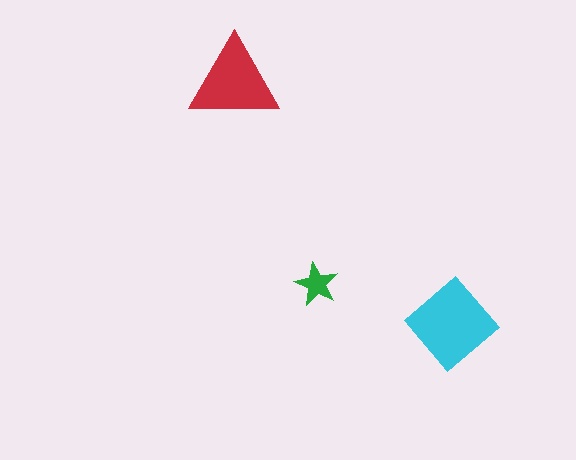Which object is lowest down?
The cyan diamond is bottommost.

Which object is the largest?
The cyan diamond.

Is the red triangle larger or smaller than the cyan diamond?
Smaller.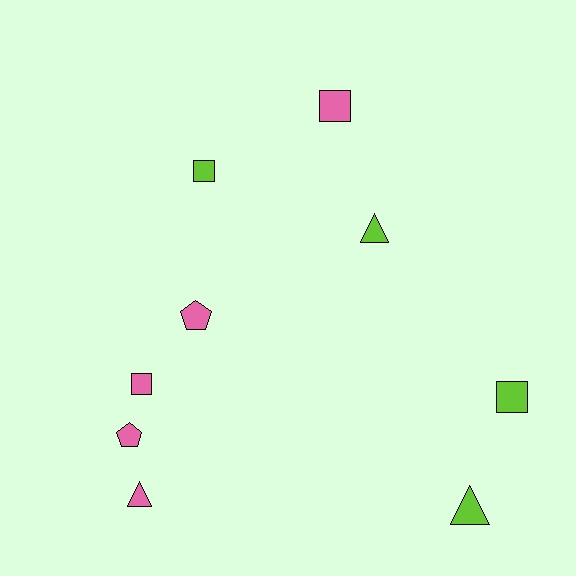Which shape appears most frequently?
Square, with 4 objects.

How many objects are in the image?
There are 9 objects.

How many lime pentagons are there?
There are no lime pentagons.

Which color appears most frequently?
Pink, with 5 objects.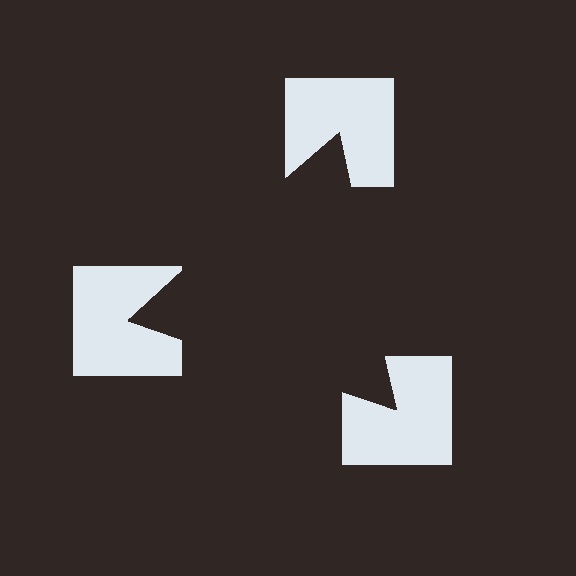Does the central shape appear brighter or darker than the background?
It typically appears slightly darker than the background, even though no actual brightness change is drawn.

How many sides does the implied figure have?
3 sides.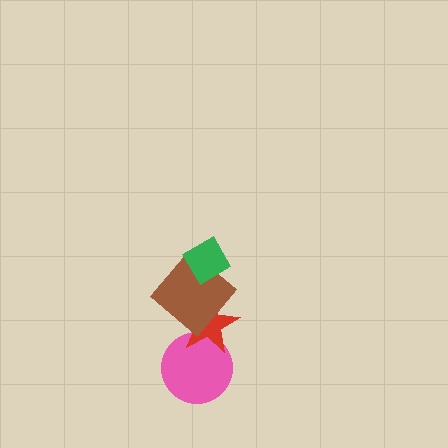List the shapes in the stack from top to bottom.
From top to bottom: the green diamond, the brown diamond, the red star, the pink circle.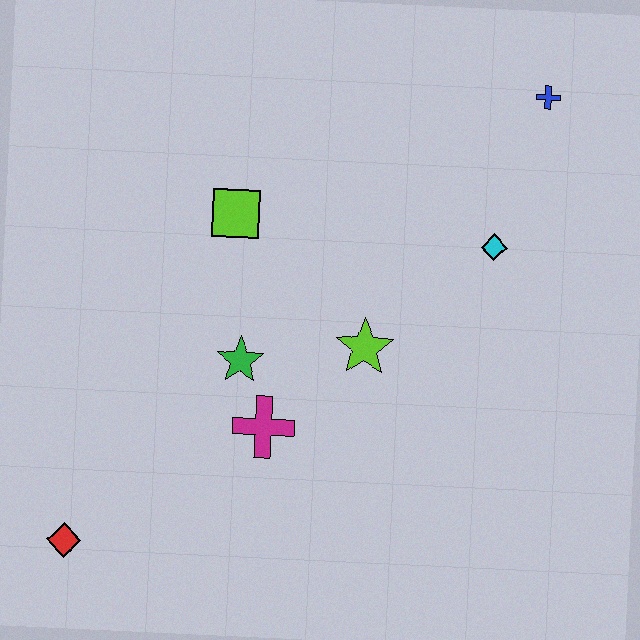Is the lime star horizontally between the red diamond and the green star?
No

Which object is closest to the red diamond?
The magenta cross is closest to the red diamond.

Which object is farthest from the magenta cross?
The blue cross is farthest from the magenta cross.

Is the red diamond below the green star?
Yes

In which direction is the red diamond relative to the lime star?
The red diamond is to the left of the lime star.